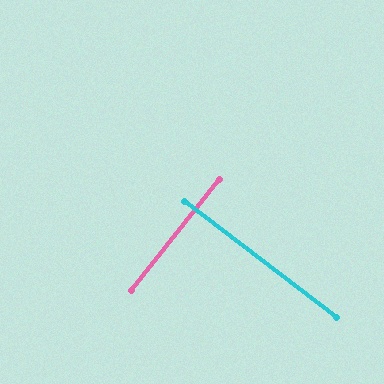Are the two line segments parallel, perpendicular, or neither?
Perpendicular — they meet at approximately 89°.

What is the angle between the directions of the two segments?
Approximately 89 degrees.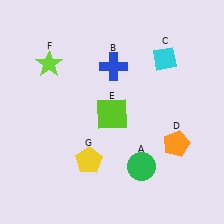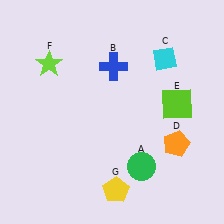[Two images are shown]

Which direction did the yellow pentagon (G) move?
The yellow pentagon (G) moved down.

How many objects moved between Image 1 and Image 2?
2 objects moved between the two images.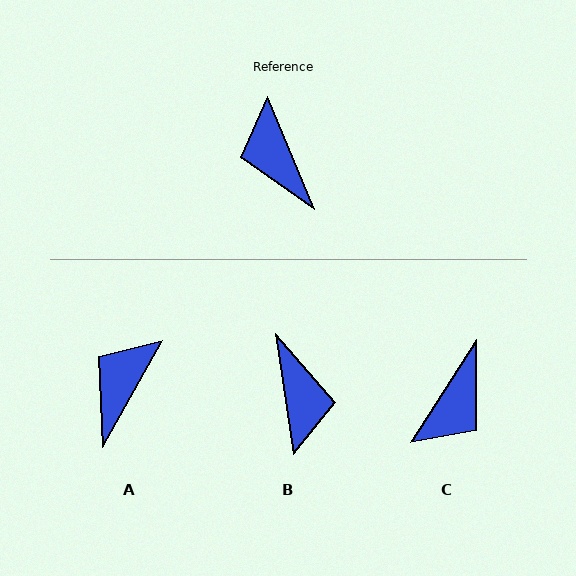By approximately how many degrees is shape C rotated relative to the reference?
Approximately 125 degrees counter-clockwise.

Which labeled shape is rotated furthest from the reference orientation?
B, about 166 degrees away.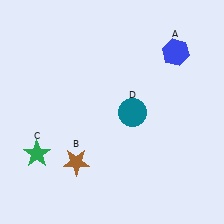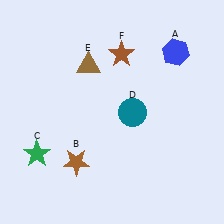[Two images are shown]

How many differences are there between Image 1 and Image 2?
There are 2 differences between the two images.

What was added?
A brown triangle (E), a brown star (F) were added in Image 2.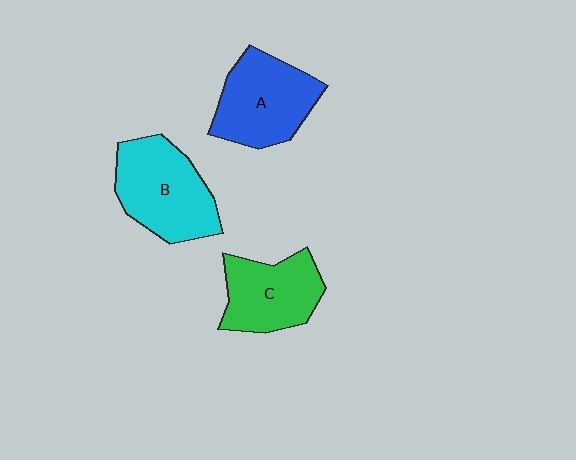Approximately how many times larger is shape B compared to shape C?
Approximately 1.2 times.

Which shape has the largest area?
Shape B (cyan).